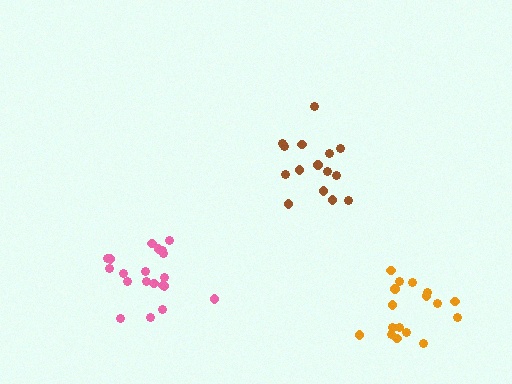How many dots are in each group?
Group 1: 20 dots, Group 2: 15 dots, Group 3: 17 dots (52 total).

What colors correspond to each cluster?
The clusters are colored: pink, brown, orange.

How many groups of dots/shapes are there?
There are 3 groups.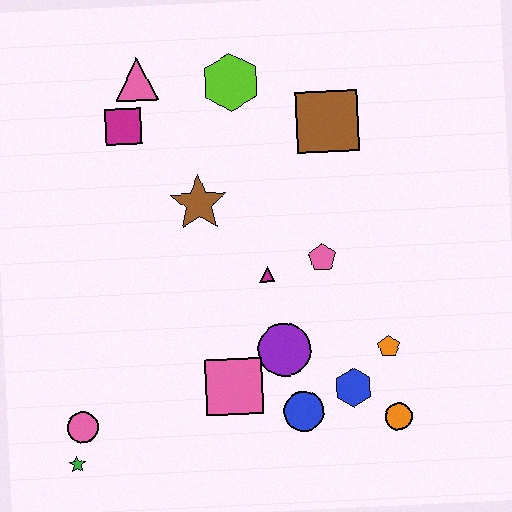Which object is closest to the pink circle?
The green star is closest to the pink circle.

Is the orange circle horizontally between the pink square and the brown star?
No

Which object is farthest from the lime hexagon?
The green star is farthest from the lime hexagon.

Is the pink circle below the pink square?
Yes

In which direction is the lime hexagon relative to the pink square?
The lime hexagon is above the pink square.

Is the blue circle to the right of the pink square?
Yes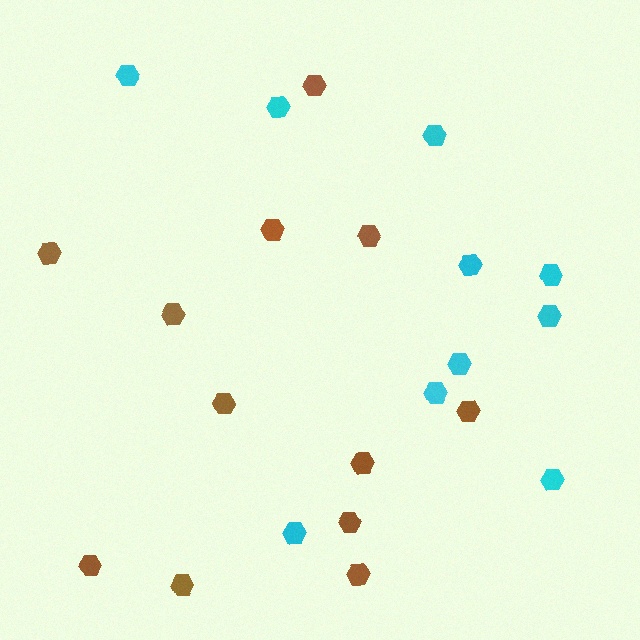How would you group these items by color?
There are 2 groups: one group of cyan hexagons (10) and one group of brown hexagons (12).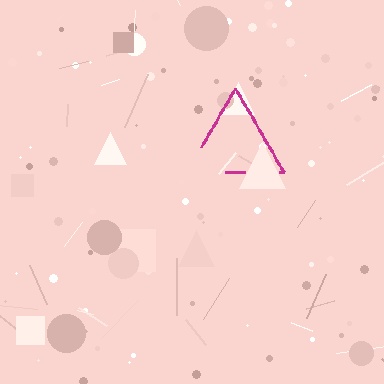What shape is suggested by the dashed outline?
The dashed outline suggests a triangle.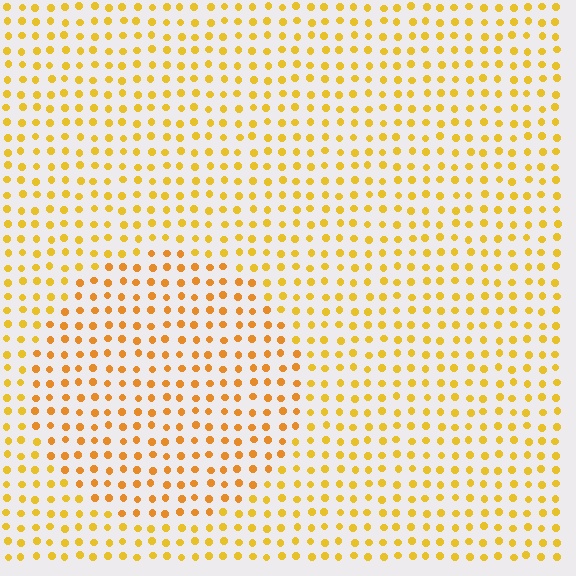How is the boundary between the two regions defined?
The boundary is defined purely by a slight shift in hue (about 17 degrees). Spacing, size, and orientation are identical on both sides.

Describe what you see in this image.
The image is filled with small yellow elements in a uniform arrangement. A circle-shaped region is visible where the elements are tinted to a slightly different hue, forming a subtle color boundary.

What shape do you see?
I see a circle.